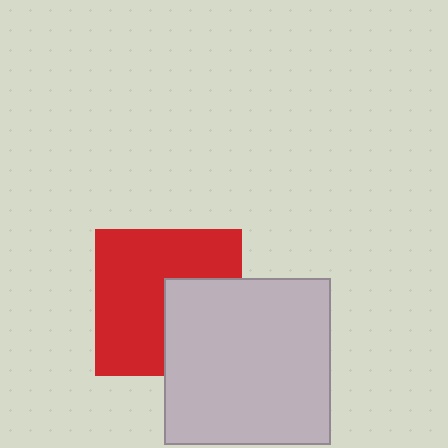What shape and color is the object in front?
The object in front is a light gray square.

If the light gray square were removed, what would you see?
You would see the complete red square.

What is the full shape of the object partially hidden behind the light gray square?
The partially hidden object is a red square.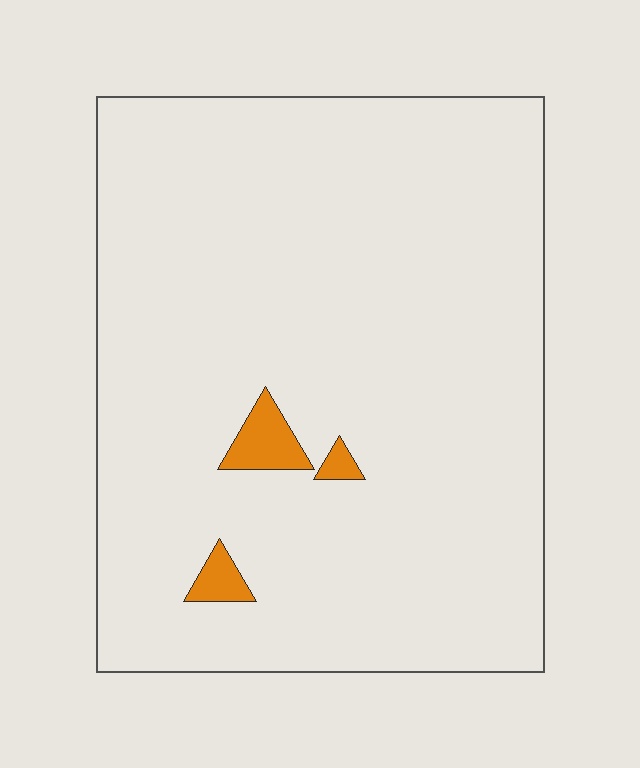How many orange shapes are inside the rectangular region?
3.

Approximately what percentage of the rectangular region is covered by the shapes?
Approximately 5%.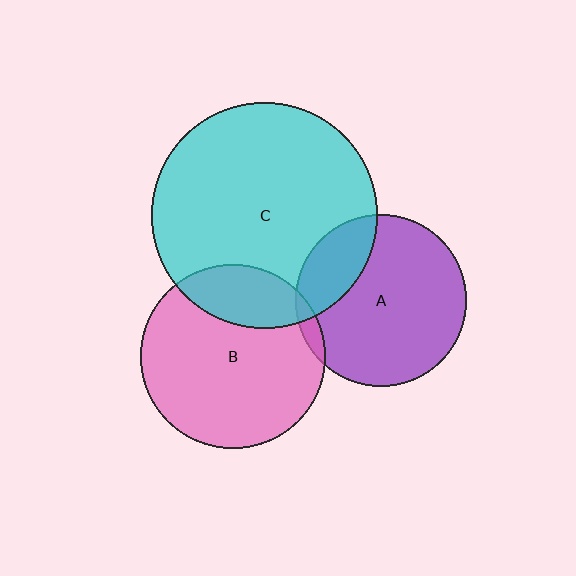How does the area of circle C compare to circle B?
Approximately 1.5 times.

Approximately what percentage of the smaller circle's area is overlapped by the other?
Approximately 20%.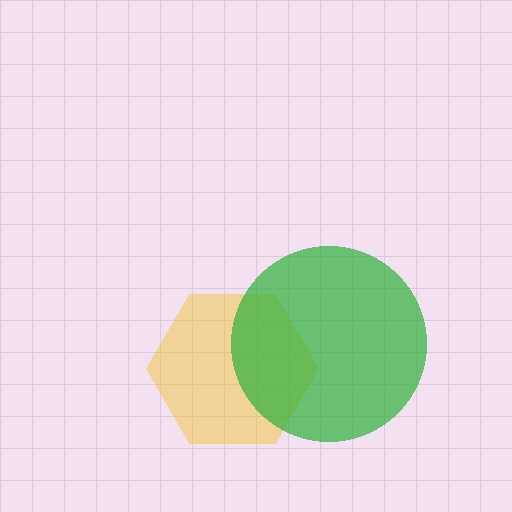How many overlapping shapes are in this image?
There are 2 overlapping shapes in the image.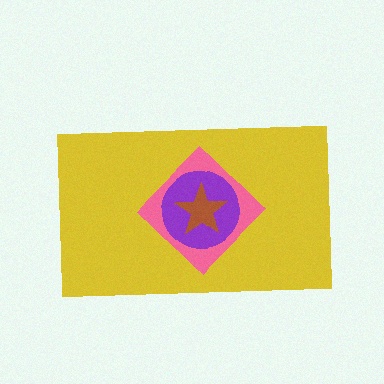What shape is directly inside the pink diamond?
The purple circle.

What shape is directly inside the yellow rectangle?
The pink diamond.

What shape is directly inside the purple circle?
The brown star.